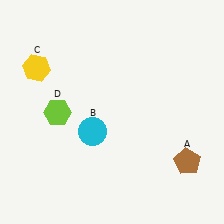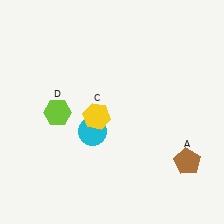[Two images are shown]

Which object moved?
The yellow hexagon (C) moved right.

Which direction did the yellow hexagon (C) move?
The yellow hexagon (C) moved right.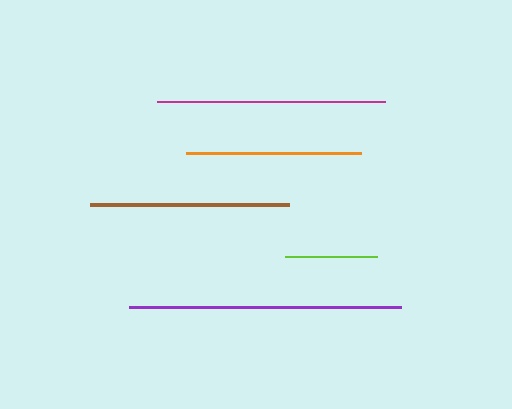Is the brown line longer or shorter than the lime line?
The brown line is longer than the lime line.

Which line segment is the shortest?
The lime line is the shortest at approximately 92 pixels.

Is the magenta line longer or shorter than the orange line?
The magenta line is longer than the orange line.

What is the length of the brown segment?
The brown segment is approximately 199 pixels long.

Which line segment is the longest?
The purple line is the longest at approximately 273 pixels.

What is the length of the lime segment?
The lime segment is approximately 92 pixels long.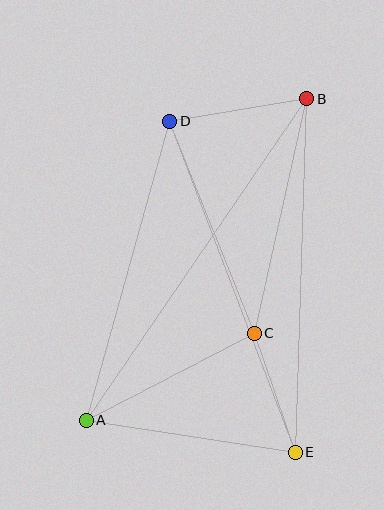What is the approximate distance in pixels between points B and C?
The distance between B and C is approximately 240 pixels.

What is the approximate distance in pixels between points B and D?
The distance between B and D is approximately 139 pixels.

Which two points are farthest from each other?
Points A and B are farthest from each other.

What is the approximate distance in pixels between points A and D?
The distance between A and D is approximately 310 pixels.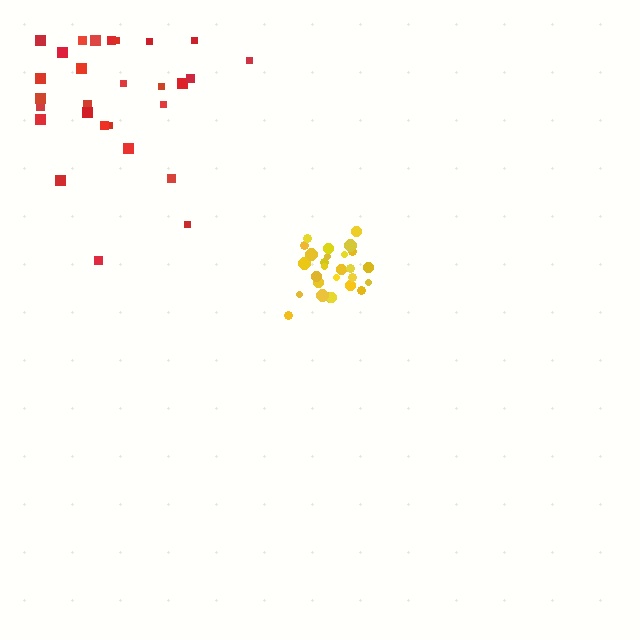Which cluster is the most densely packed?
Yellow.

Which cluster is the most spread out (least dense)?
Red.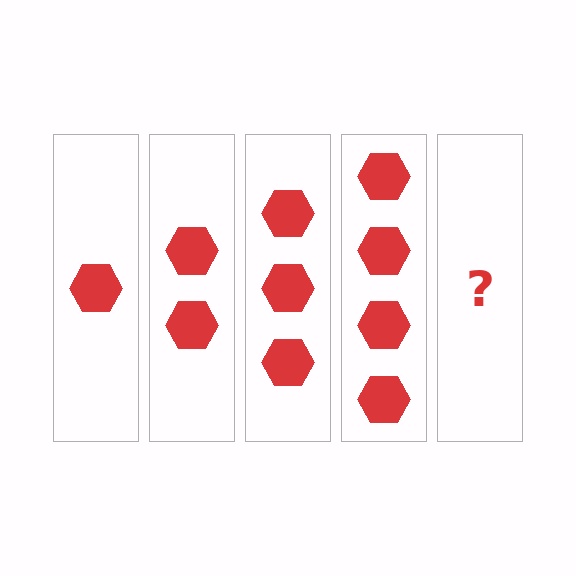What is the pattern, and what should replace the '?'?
The pattern is that each step adds one more hexagon. The '?' should be 5 hexagons.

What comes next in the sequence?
The next element should be 5 hexagons.